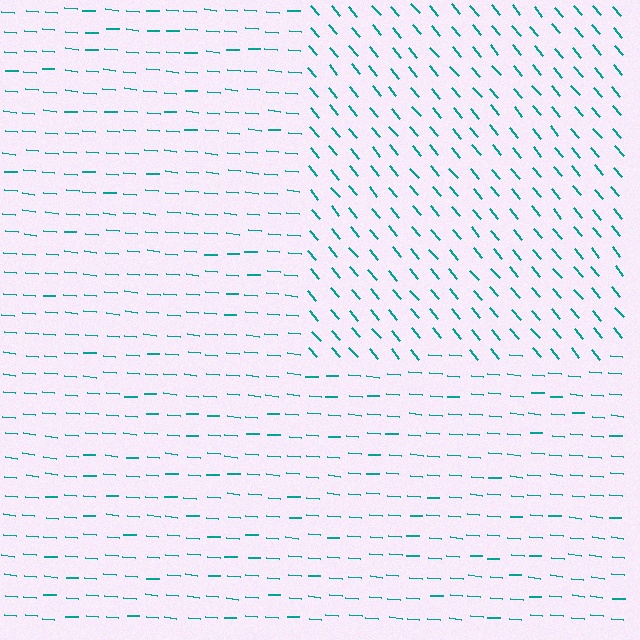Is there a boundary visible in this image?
Yes, there is a texture boundary formed by a change in line orientation.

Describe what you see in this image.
The image is filled with small teal line segments. A rectangle region in the image has lines oriented differently from the surrounding lines, creating a visible texture boundary.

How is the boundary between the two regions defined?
The boundary is defined purely by a change in line orientation (approximately 45 degrees difference). All lines are the same color and thickness.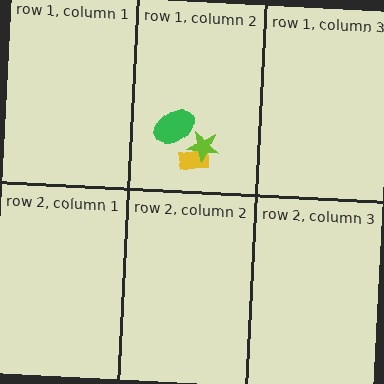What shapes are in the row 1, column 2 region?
The yellow rectangle, the green ellipse, the lime star.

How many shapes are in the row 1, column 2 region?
3.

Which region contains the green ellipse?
The row 1, column 2 region.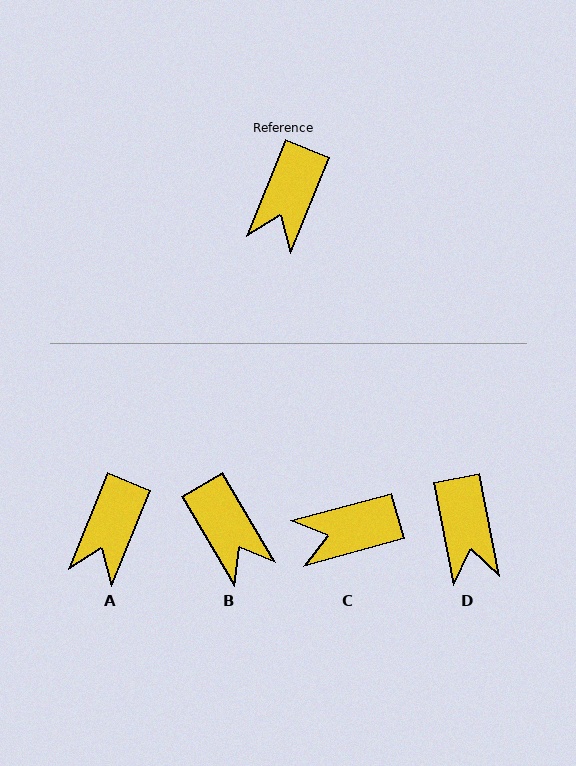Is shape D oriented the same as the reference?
No, it is off by about 33 degrees.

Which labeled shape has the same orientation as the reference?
A.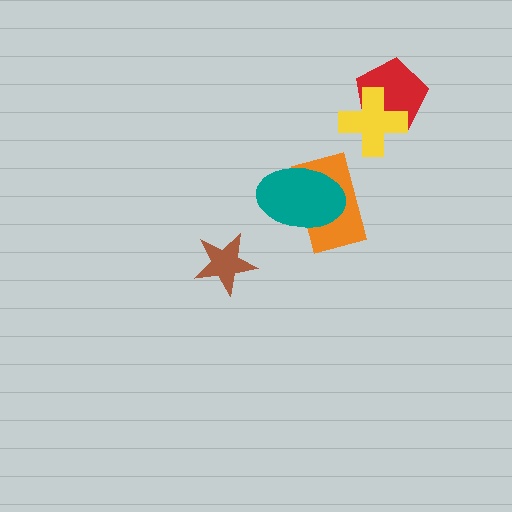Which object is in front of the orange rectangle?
The teal ellipse is in front of the orange rectangle.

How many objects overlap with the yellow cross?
1 object overlaps with the yellow cross.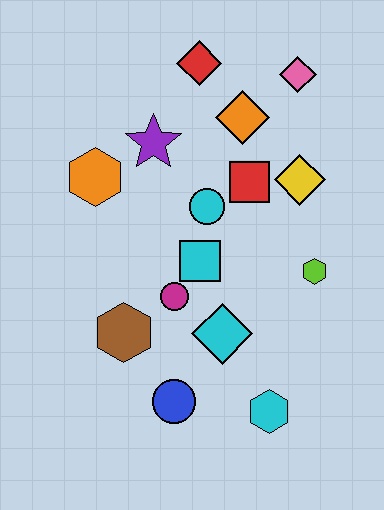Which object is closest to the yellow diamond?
The red square is closest to the yellow diamond.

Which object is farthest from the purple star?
The cyan hexagon is farthest from the purple star.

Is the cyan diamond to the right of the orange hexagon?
Yes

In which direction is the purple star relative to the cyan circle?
The purple star is above the cyan circle.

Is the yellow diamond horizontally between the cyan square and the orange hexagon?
No